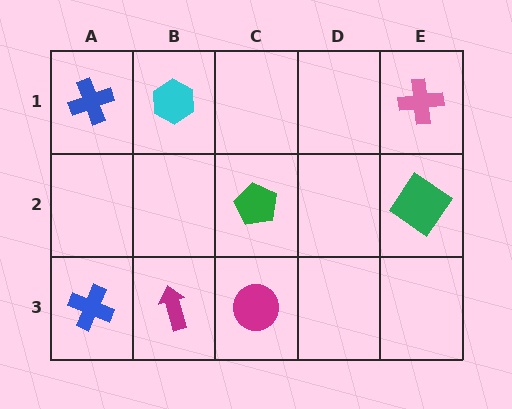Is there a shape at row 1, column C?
No, that cell is empty.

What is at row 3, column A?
A blue cross.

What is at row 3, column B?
A magenta arrow.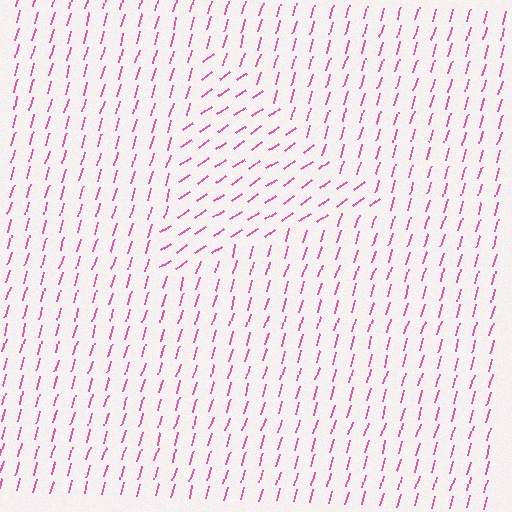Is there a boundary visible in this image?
Yes, there is a texture boundary formed by a change in line orientation.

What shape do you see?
I see a triangle.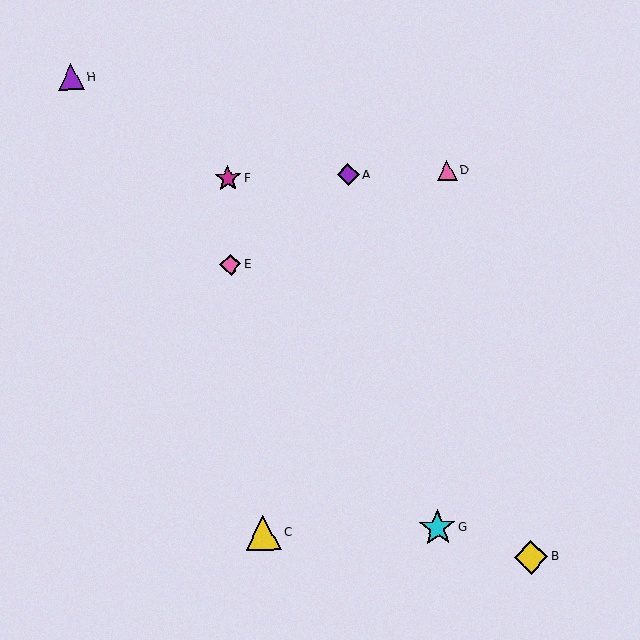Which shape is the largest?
The cyan star (labeled G) is the largest.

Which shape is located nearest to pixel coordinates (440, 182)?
The pink triangle (labeled D) at (447, 171) is nearest to that location.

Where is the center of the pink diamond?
The center of the pink diamond is at (230, 265).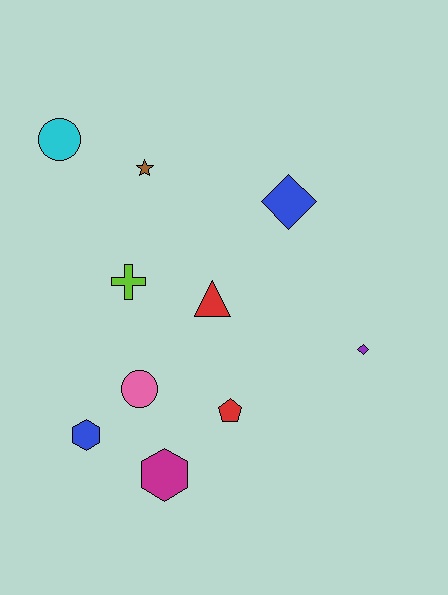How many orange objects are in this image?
There are no orange objects.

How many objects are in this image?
There are 10 objects.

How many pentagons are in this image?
There is 1 pentagon.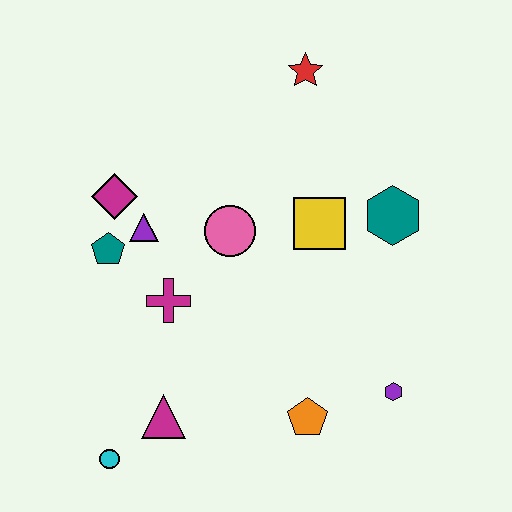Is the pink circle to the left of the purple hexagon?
Yes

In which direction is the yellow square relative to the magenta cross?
The yellow square is to the right of the magenta cross.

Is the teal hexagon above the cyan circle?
Yes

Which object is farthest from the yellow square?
The cyan circle is farthest from the yellow square.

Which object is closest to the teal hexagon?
The yellow square is closest to the teal hexagon.